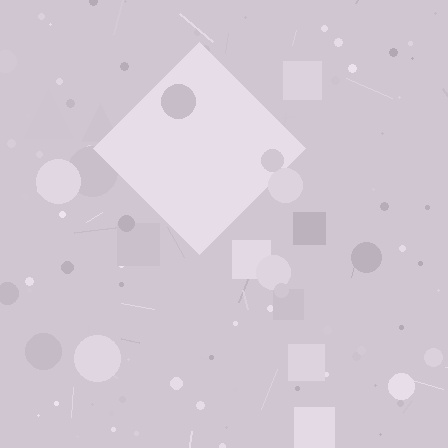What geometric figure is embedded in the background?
A diamond is embedded in the background.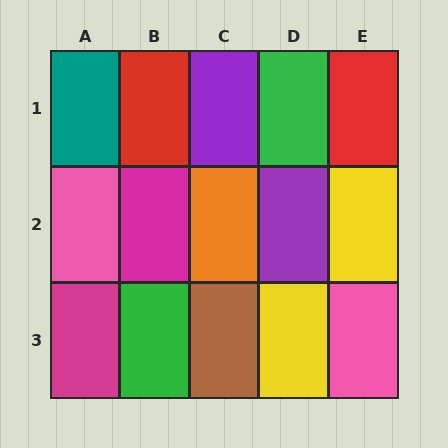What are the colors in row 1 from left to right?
Teal, red, purple, green, red.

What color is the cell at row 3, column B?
Green.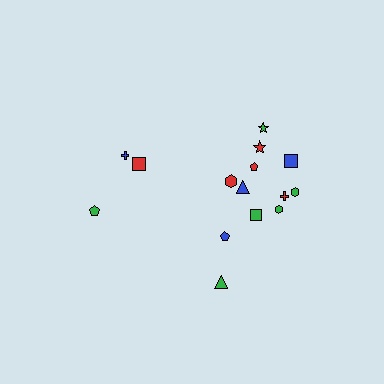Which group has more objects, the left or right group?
The right group.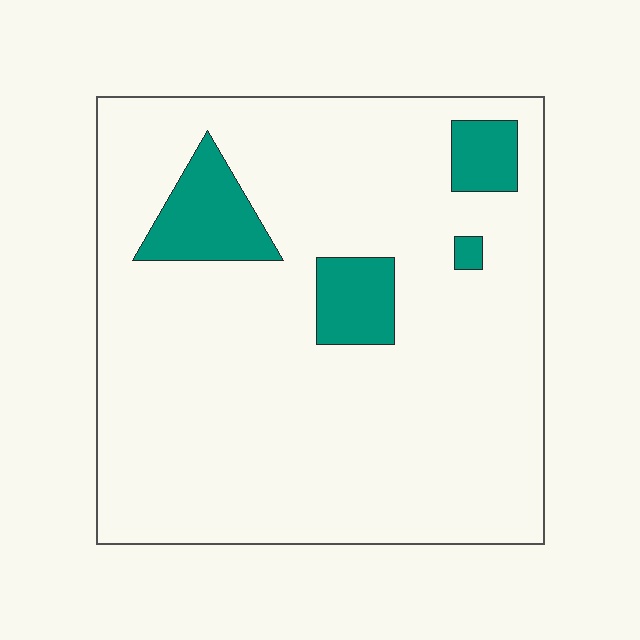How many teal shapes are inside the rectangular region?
4.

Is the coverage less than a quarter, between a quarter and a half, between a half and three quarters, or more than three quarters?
Less than a quarter.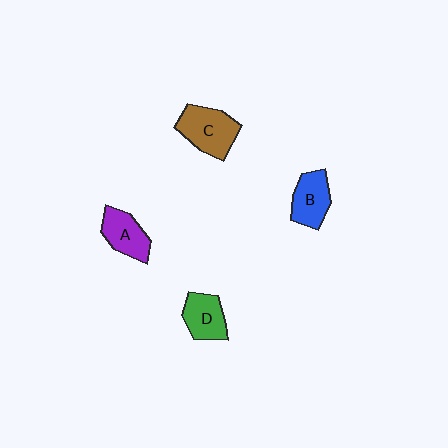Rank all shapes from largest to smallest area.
From largest to smallest: C (brown), B (blue), A (purple), D (green).